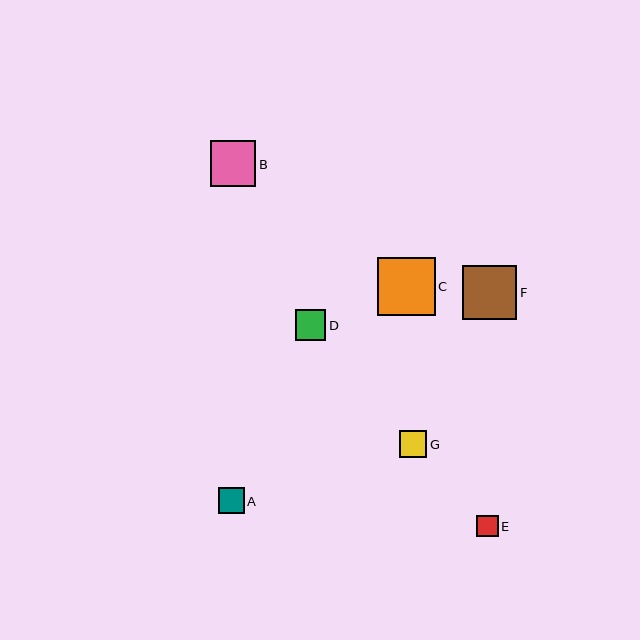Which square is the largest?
Square C is the largest with a size of approximately 58 pixels.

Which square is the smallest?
Square E is the smallest with a size of approximately 21 pixels.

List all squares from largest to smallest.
From largest to smallest: C, F, B, D, G, A, E.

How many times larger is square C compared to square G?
Square C is approximately 2.1 times the size of square G.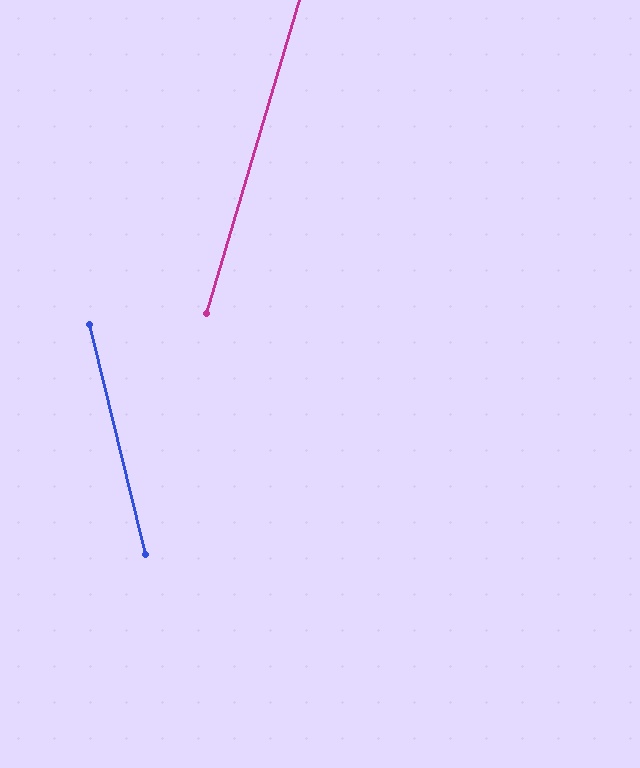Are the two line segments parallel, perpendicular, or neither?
Neither parallel nor perpendicular — they differ by about 30°.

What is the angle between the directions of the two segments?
Approximately 30 degrees.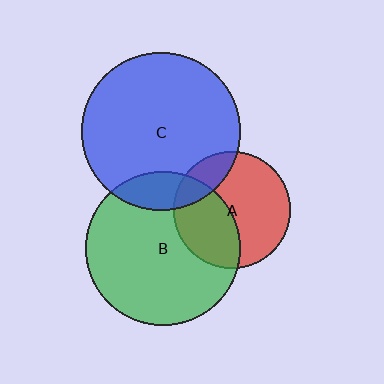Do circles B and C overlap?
Yes.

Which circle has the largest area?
Circle C (blue).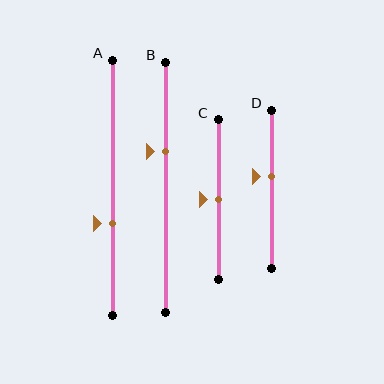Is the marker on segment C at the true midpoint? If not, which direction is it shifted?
Yes, the marker on segment C is at the true midpoint.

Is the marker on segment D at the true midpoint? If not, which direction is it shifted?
No, the marker on segment D is shifted upward by about 8% of the segment length.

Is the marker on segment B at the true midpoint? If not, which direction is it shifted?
No, the marker on segment B is shifted upward by about 14% of the segment length.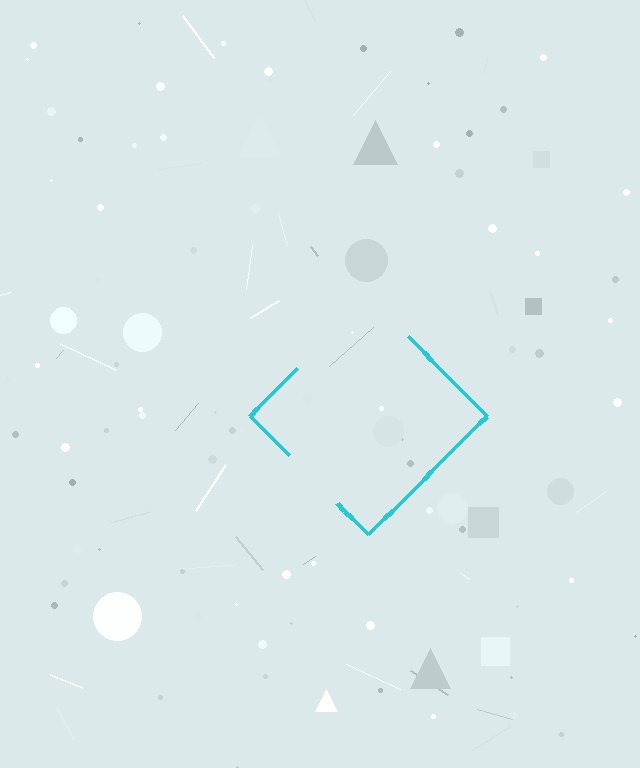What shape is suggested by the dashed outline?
The dashed outline suggests a diamond.